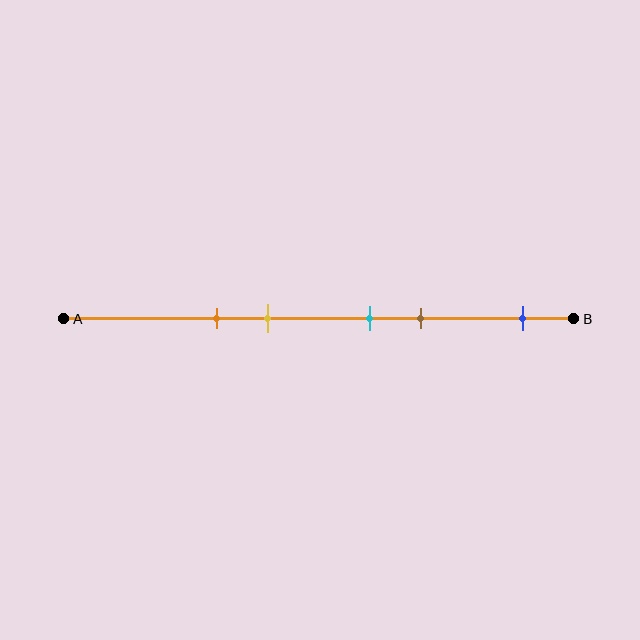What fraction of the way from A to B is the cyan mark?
The cyan mark is approximately 60% (0.6) of the way from A to B.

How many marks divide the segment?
There are 5 marks dividing the segment.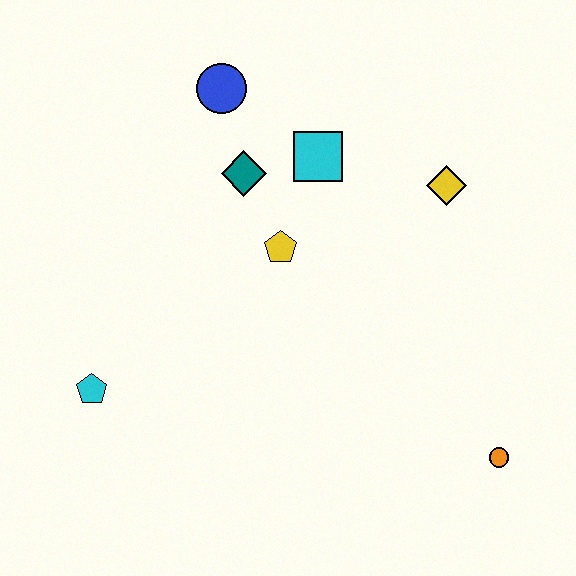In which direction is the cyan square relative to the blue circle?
The cyan square is to the right of the blue circle.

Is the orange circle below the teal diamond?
Yes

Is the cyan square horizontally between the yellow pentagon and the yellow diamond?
Yes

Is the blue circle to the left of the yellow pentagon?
Yes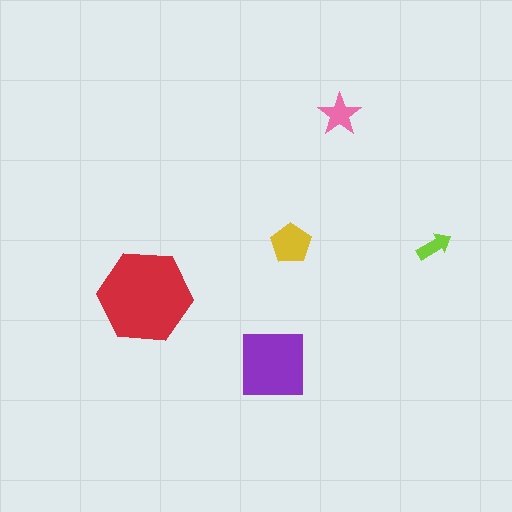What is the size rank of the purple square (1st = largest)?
2nd.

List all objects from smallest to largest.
The lime arrow, the pink star, the yellow pentagon, the purple square, the red hexagon.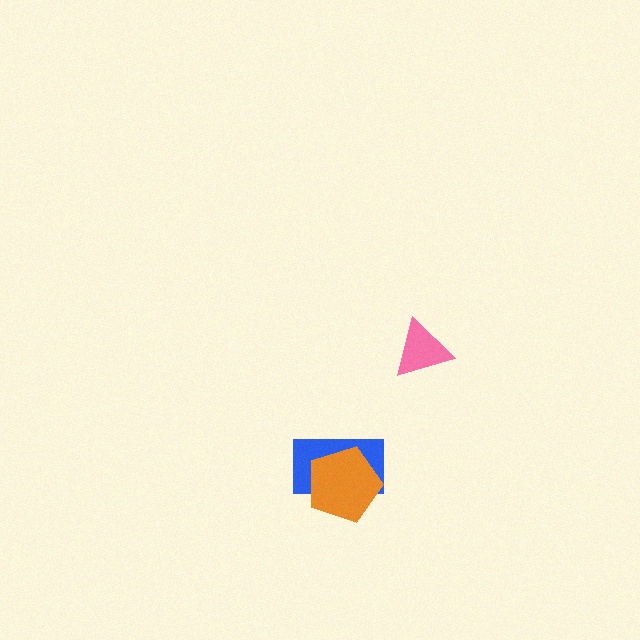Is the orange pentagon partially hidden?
No, no other shape covers it.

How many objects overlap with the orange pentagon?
1 object overlaps with the orange pentagon.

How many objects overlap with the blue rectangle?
1 object overlaps with the blue rectangle.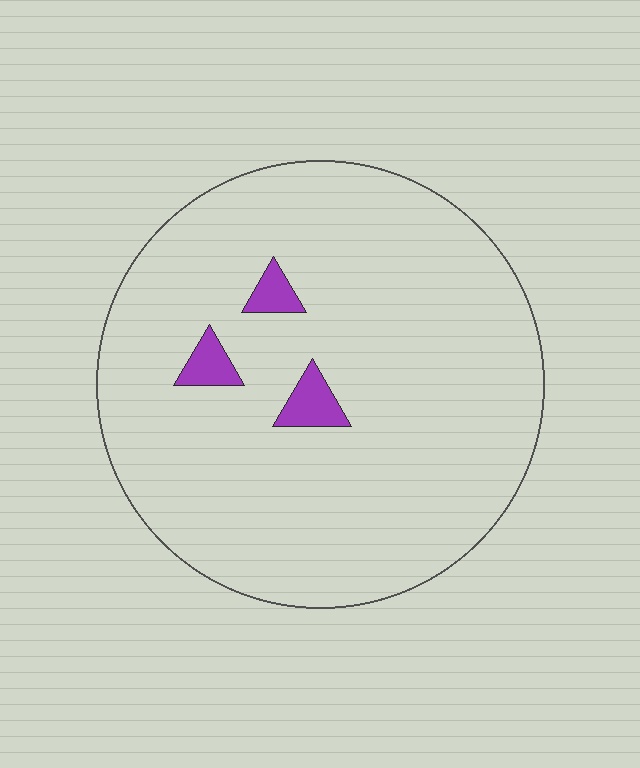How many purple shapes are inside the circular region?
3.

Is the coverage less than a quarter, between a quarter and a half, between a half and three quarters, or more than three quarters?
Less than a quarter.